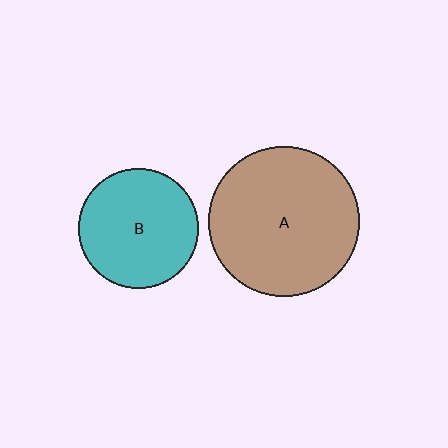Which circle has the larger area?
Circle A (brown).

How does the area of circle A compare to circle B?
Approximately 1.6 times.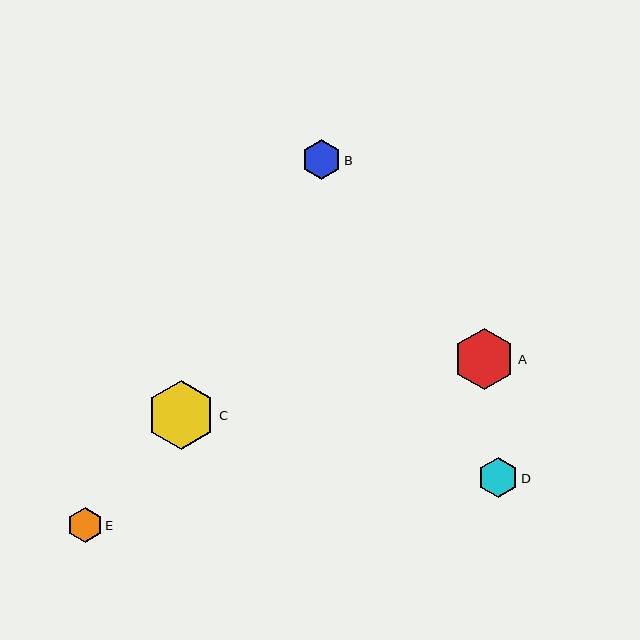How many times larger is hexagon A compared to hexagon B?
Hexagon A is approximately 1.5 times the size of hexagon B.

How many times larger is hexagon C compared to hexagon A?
Hexagon C is approximately 1.1 times the size of hexagon A.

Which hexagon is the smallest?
Hexagon E is the smallest with a size of approximately 35 pixels.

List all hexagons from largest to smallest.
From largest to smallest: C, A, B, D, E.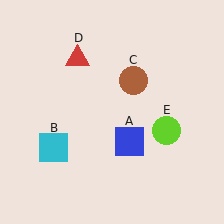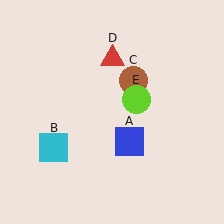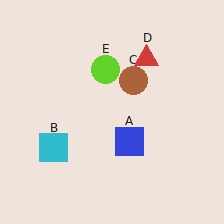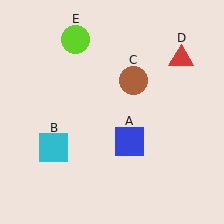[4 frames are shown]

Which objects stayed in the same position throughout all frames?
Blue square (object A) and cyan square (object B) and brown circle (object C) remained stationary.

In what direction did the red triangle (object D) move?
The red triangle (object D) moved right.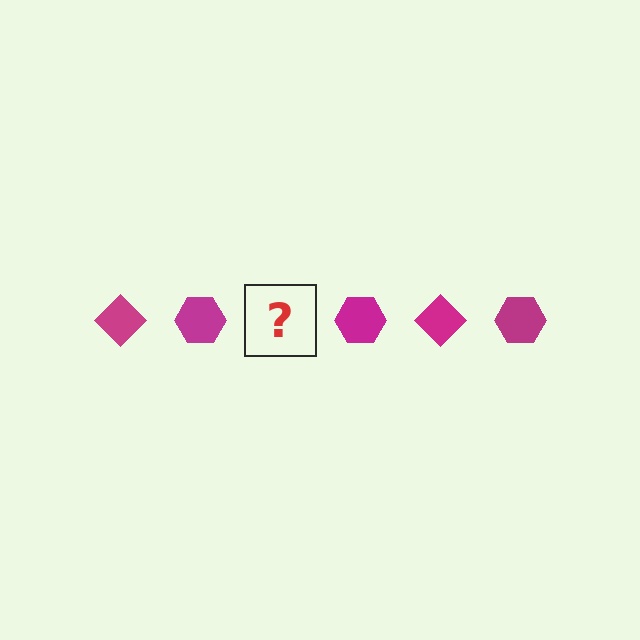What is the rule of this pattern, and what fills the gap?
The rule is that the pattern cycles through diamond, hexagon shapes in magenta. The gap should be filled with a magenta diamond.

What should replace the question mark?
The question mark should be replaced with a magenta diamond.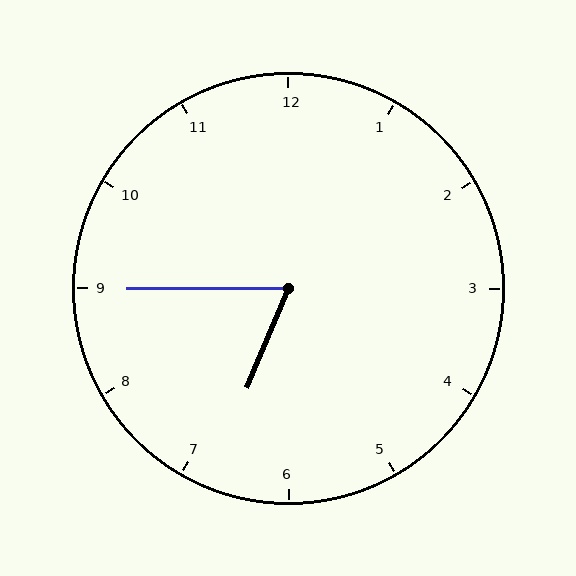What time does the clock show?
6:45.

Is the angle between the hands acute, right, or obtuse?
It is acute.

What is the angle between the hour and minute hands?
Approximately 68 degrees.